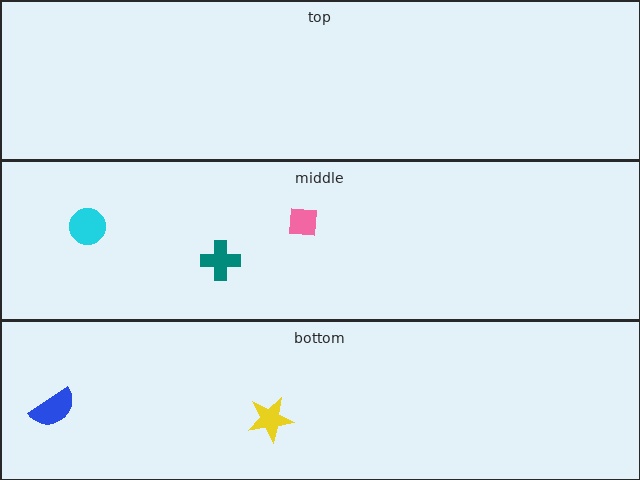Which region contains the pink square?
The middle region.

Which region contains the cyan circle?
The middle region.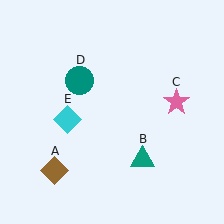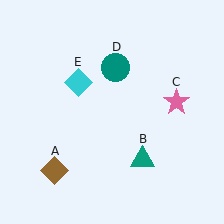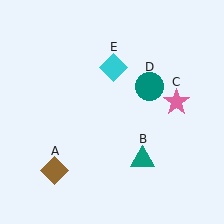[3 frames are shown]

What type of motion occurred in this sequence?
The teal circle (object D), cyan diamond (object E) rotated clockwise around the center of the scene.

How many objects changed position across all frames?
2 objects changed position: teal circle (object D), cyan diamond (object E).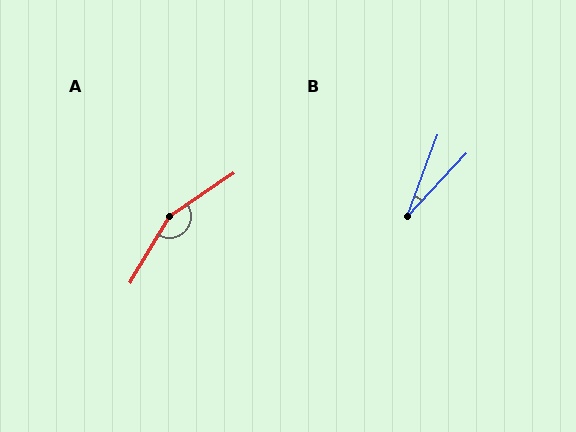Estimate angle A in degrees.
Approximately 155 degrees.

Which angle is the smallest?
B, at approximately 22 degrees.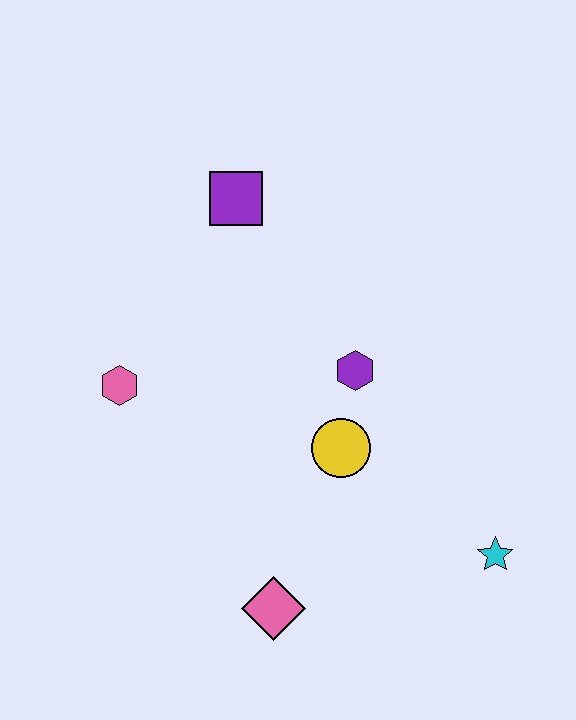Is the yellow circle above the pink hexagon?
No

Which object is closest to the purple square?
The purple hexagon is closest to the purple square.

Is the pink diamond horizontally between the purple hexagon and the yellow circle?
No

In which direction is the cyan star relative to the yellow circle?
The cyan star is to the right of the yellow circle.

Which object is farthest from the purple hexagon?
The pink diamond is farthest from the purple hexagon.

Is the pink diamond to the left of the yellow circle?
Yes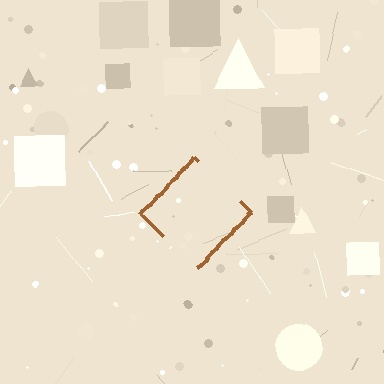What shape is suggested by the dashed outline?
The dashed outline suggests a diamond.